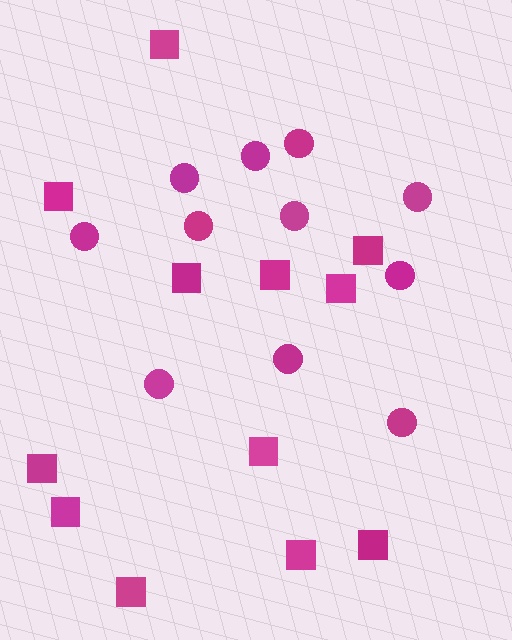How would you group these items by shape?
There are 2 groups: one group of circles (11) and one group of squares (12).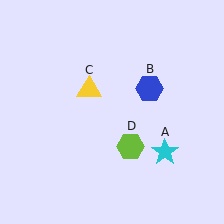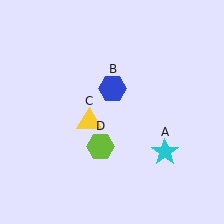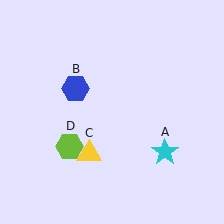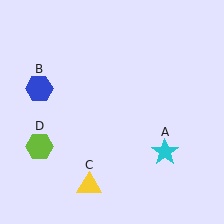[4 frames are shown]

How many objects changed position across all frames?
3 objects changed position: blue hexagon (object B), yellow triangle (object C), lime hexagon (object D).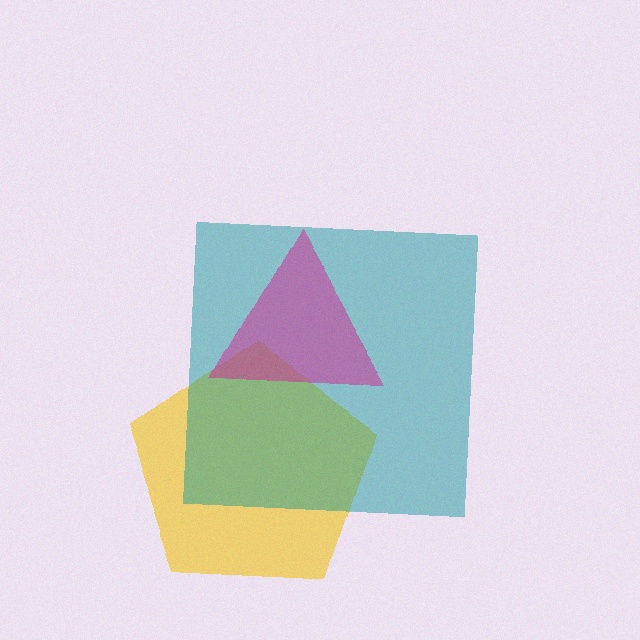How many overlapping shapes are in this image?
There are 3 overlapping shapes in the image.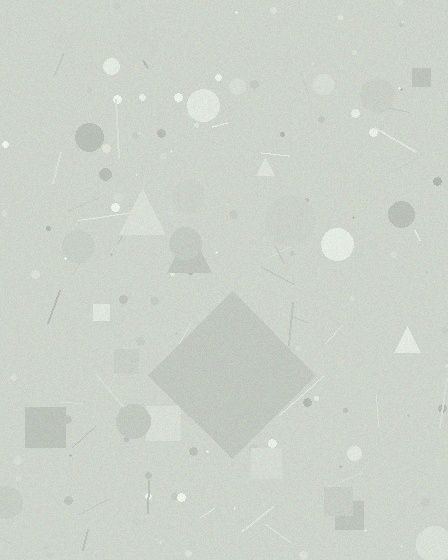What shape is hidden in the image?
A diamond is hidden in the image.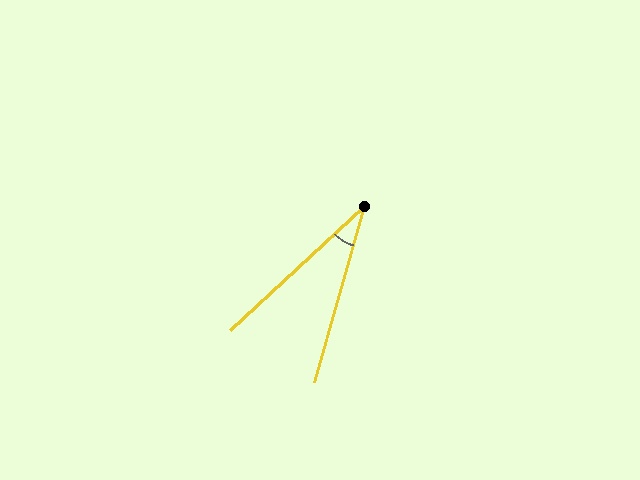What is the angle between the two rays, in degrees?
Approximately 31 degrees.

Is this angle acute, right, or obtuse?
It is acute.